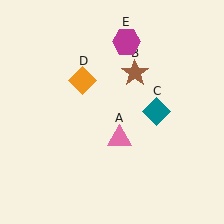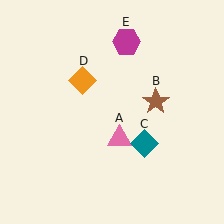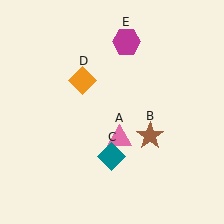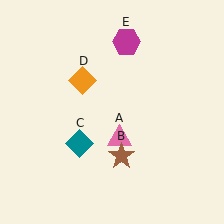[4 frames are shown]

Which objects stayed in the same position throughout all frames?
Pink triangle (object A) and orange diamond (object D) and magenta hexagon (object E) remained stationary.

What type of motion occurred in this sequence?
The brown star (object B), teal diamond (object C) rotated clockwise around the center of the scene.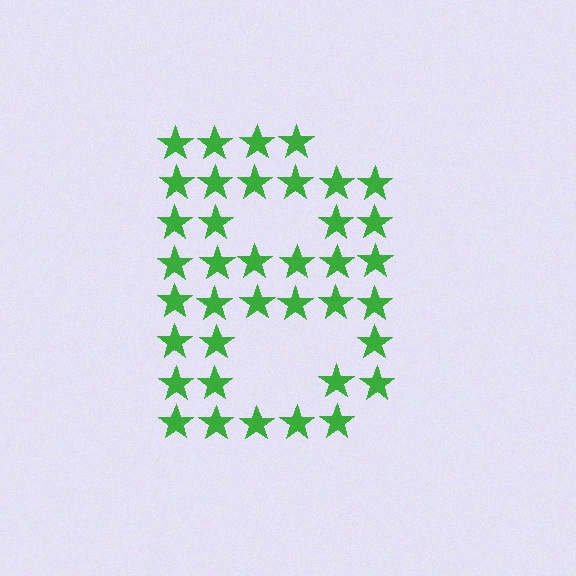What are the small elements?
The small elements are stars.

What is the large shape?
The large shape is the letter B.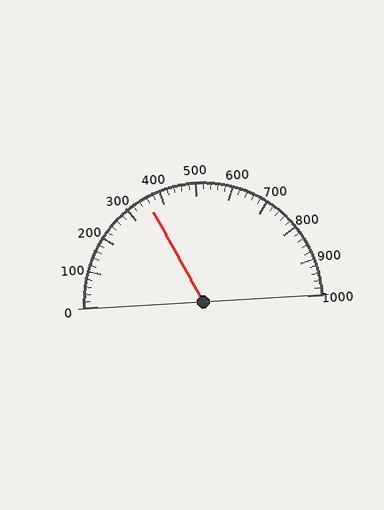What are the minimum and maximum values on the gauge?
The gauge ranges from 0 to 1000.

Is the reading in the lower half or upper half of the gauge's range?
The reading is in the lower half of the range (0 to 1000).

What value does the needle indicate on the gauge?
The needle indicates approximately 360.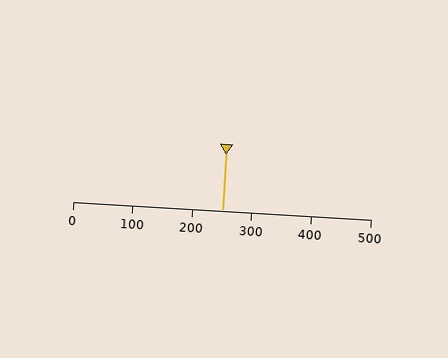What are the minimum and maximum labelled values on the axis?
The axis runs from 0 to 500.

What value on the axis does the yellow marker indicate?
The marker indicates approximately 250.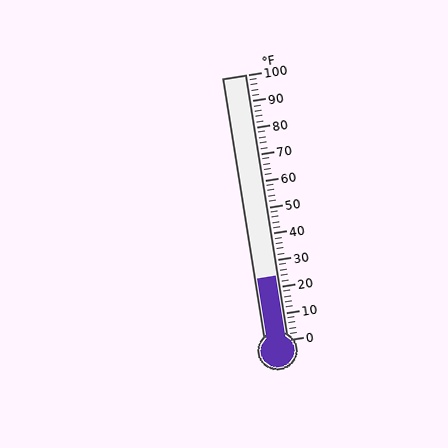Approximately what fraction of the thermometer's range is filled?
The thermometer is filled to approximately 25% of its range.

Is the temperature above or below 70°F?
The temperature is below 70°F.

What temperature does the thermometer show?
The thermometer shows approximately 24°F.